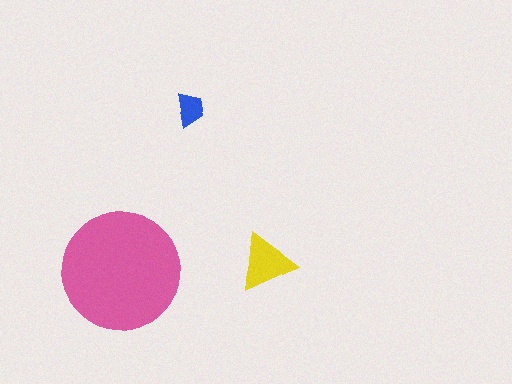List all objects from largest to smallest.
The pink circle, the yellow triangle, the blue trapezoid.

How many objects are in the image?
There are 3 objects in the image.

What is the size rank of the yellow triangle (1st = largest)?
2nd.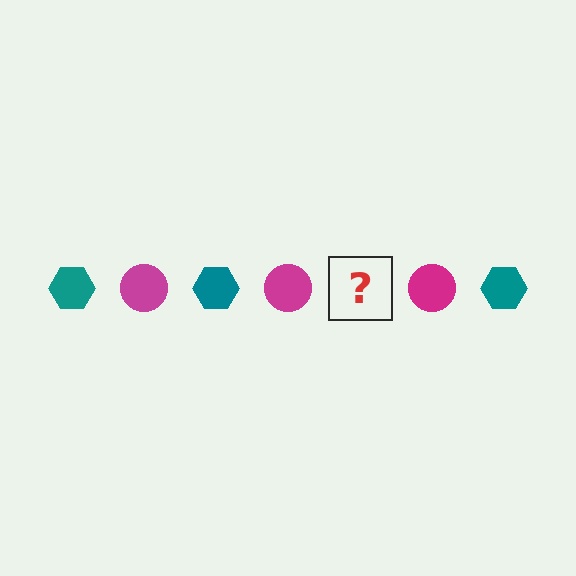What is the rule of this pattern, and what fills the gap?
The rule is that the pattern alternates between teal hexagon and magenta circle. The gap should be filled with a teal hexagon.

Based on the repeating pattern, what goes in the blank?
The blank should be a teal hexagon.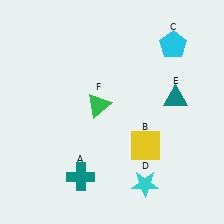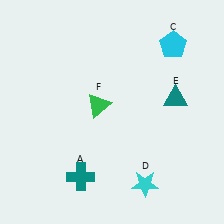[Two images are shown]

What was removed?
The yellow square (B) was removed in Image 2.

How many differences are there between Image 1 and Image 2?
There is 1 difference between the two images.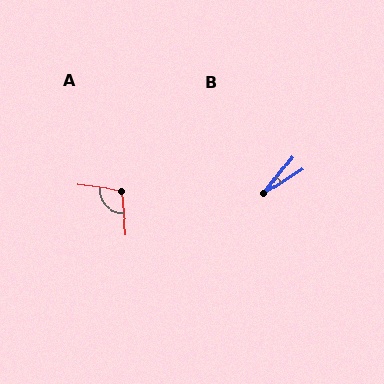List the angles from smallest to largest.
B (19°), A (102°).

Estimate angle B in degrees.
Approximately 19 degrees.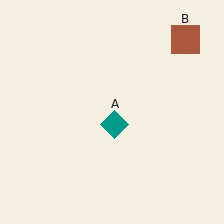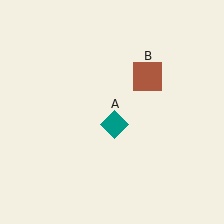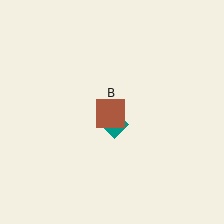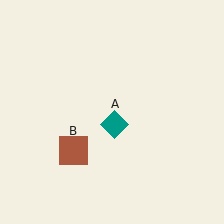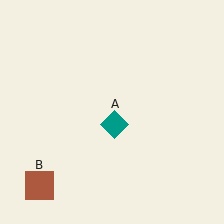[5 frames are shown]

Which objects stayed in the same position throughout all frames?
Teal diamond (object A) remained stationary.